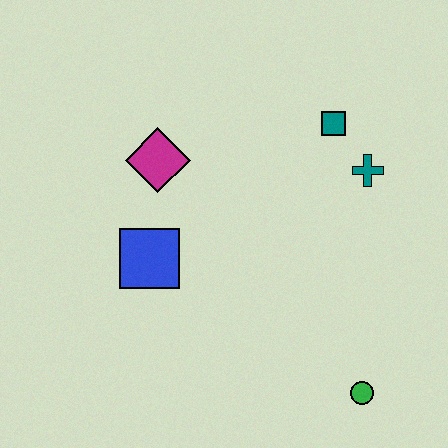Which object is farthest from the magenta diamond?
The green circle is farthest from the magenta diamond.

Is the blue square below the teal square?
Yes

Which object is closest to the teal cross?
The teal square is closest to the teal cross.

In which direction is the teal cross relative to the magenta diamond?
The teal cross is to the right of the magenta diamond.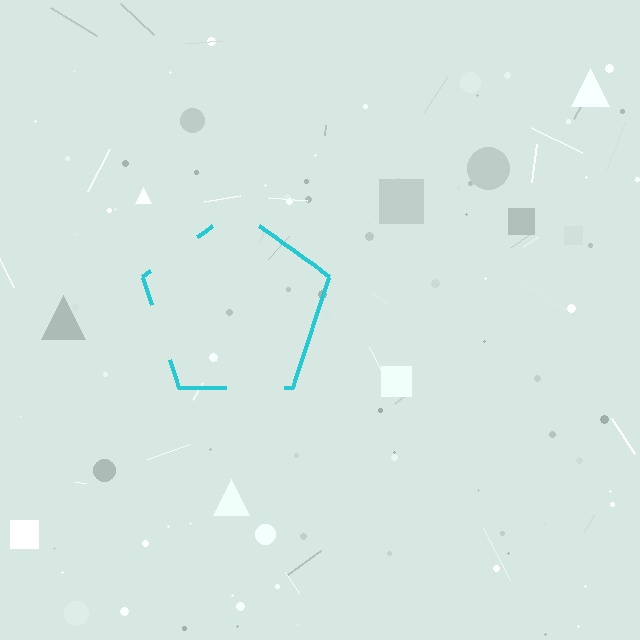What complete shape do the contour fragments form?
The contour fragments form a pentagon.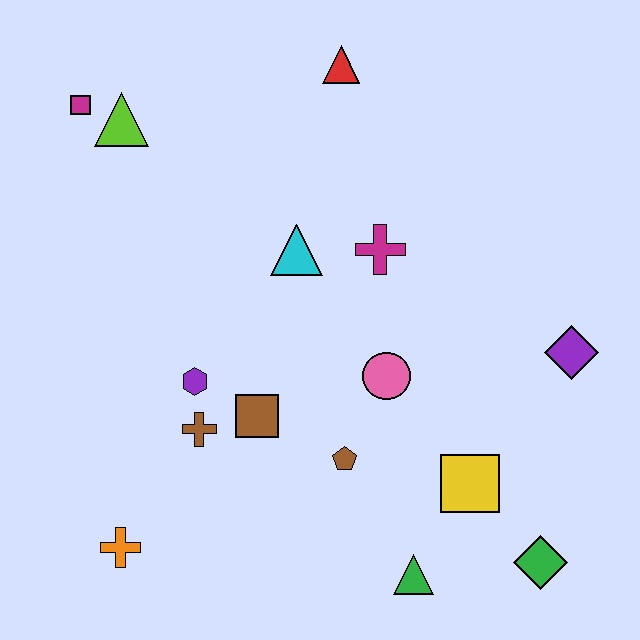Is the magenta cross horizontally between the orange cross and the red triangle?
No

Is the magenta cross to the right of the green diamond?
No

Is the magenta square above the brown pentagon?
Yes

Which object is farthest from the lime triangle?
The green diamond is farthest from the lime triangle.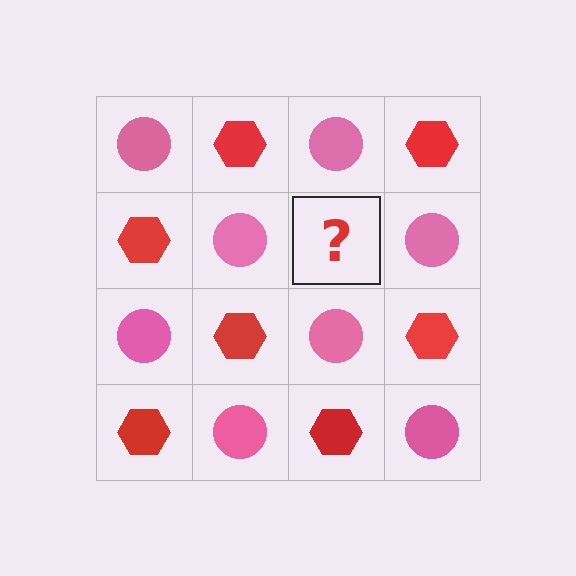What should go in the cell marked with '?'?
The missing cell should contain a red hexagon.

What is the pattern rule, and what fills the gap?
The rule is that it alternates pink circle and red hexagon in a checkerboard pattern. The gap should be filled with a red hexagon.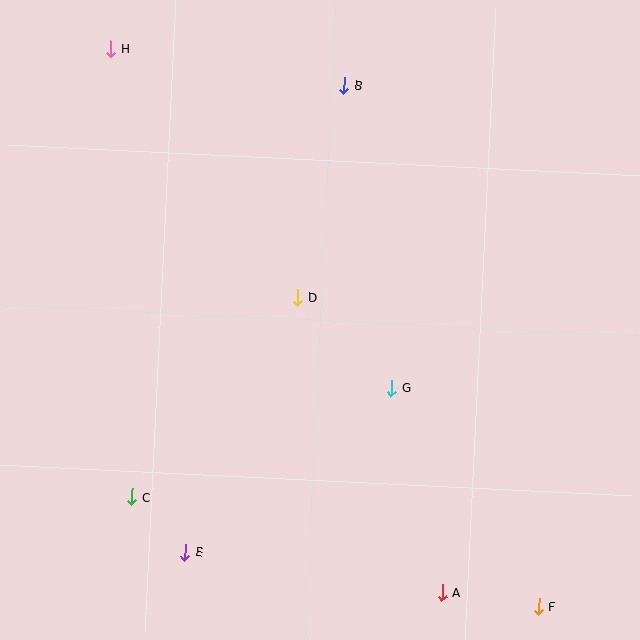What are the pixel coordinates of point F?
Point F is at (539, 606).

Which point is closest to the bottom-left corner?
Point C is closest to the bottom-left corner.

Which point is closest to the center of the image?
Point D at (298, 297) is closest to the center.